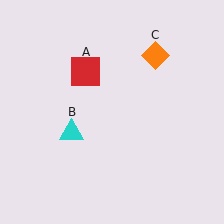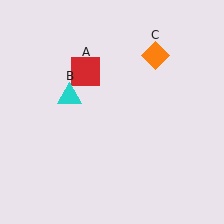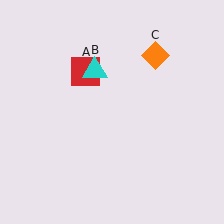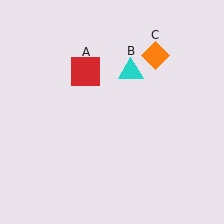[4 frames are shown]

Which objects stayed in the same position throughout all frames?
Red square (object A) and orange diamond (object C) remained stationary.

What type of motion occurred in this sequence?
The cyan triangle (object B) rotated clockwise around the center of the scene.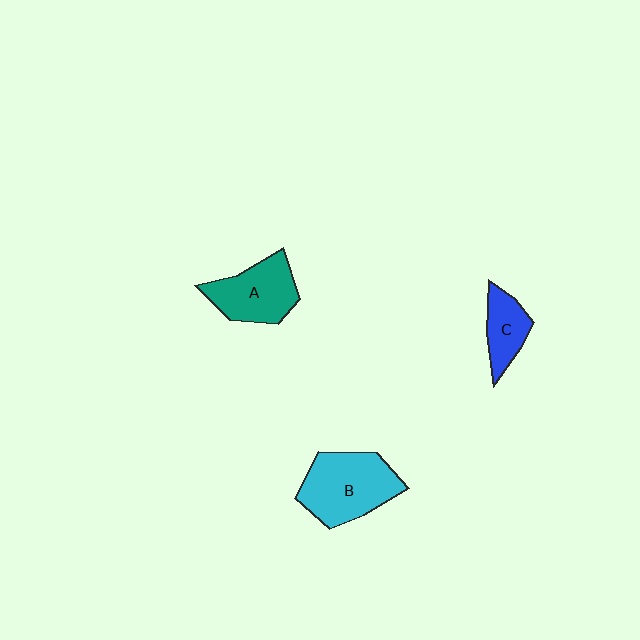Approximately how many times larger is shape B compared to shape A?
Approximately 1.2 times.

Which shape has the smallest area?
Shape C (blue).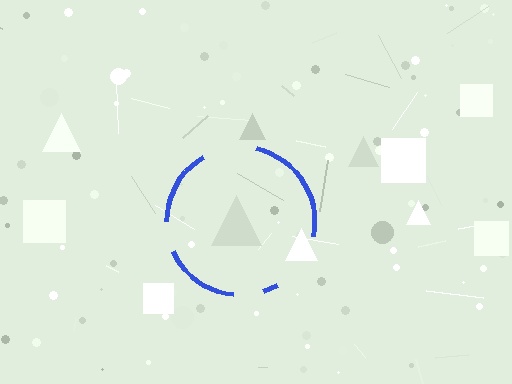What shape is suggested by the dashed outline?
The dashed outline suggests a circle.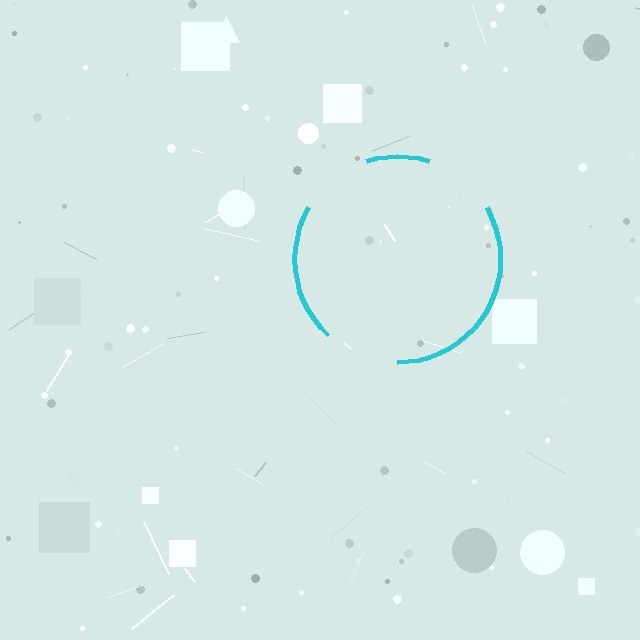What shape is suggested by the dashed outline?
The dashed outline suggests a circle.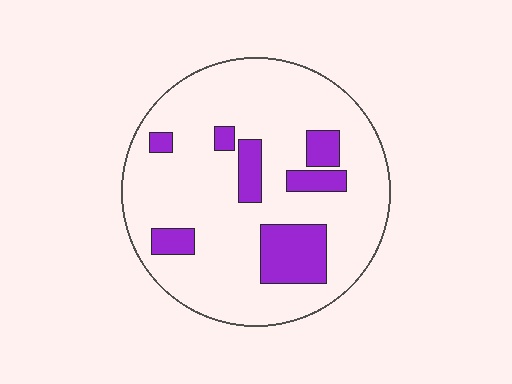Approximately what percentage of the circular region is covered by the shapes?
Approximately 20%.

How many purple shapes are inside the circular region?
7.